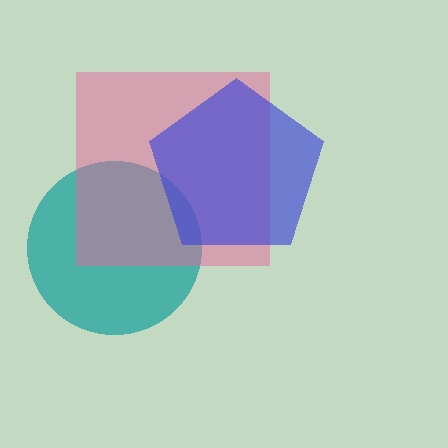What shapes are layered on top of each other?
The layered shapes are: a teal circle, a pink square, a blue pentagon.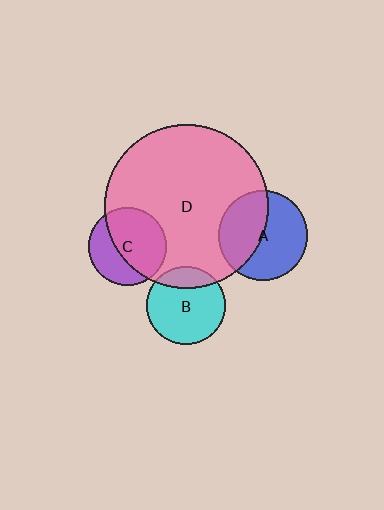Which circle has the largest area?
Circle D (pink).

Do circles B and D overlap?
Yes.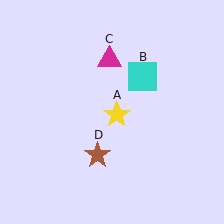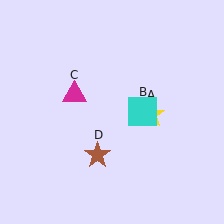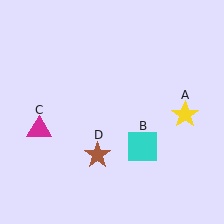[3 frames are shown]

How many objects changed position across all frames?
3 objects changed position: yellow star (object A), cyan square (object B), magenta triangle (object C).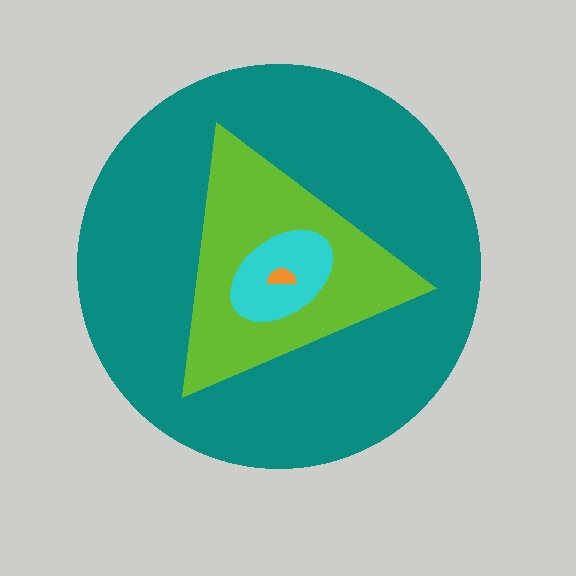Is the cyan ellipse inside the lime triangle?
Yes.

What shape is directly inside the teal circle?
The lime triangle.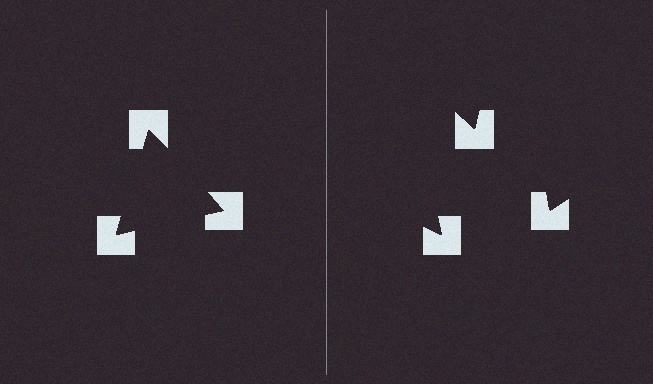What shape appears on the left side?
An illusory triangle.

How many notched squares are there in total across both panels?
6 — 3 on each side.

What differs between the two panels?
The notched squares are positioned identically on both sides; only the wedge orientations differ. On the left they align to a triangle; on the right they are misaligned.